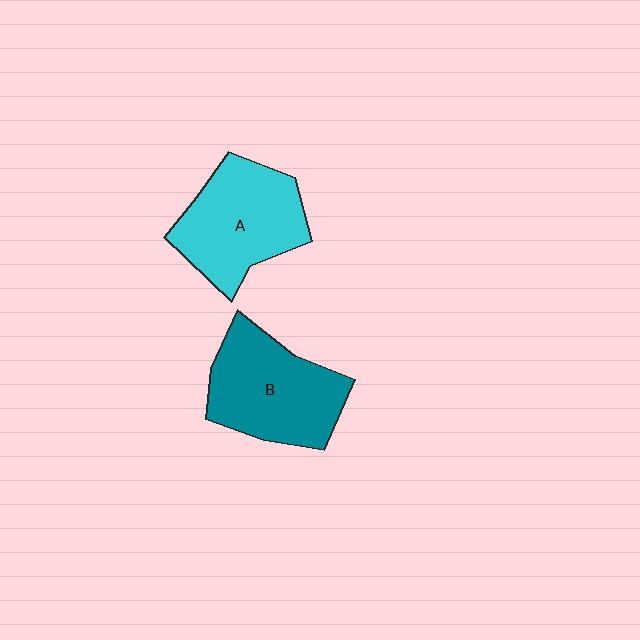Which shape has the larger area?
Shape B (teal).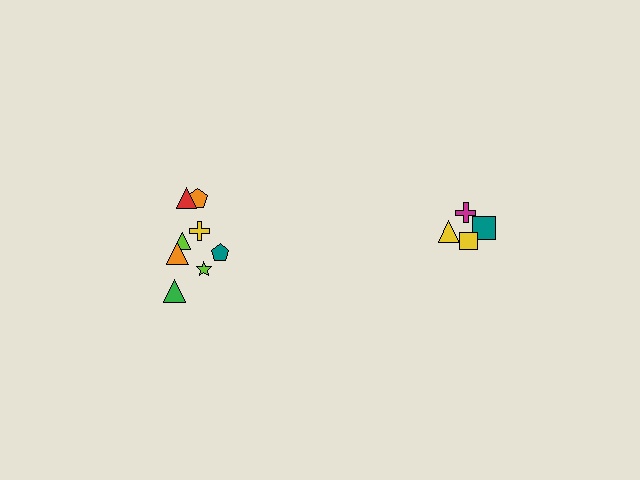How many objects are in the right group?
There are 4 objects.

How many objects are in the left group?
There are 8 objects.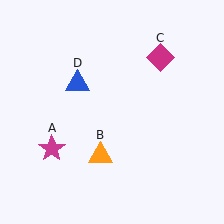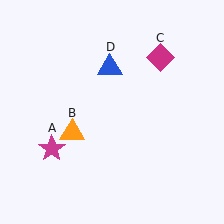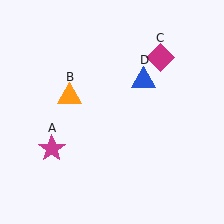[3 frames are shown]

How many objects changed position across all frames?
2 objects changed position: orange triangle (object B), blue triangle (object D).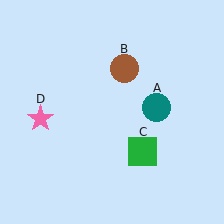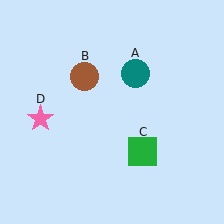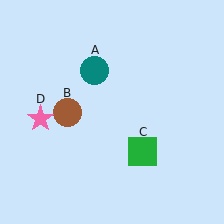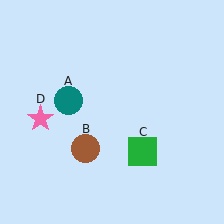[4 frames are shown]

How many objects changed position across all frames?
2 objects changed position: teal circle (object A), brown circle (object B).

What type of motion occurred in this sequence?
The teal circle (object A), brown circle (object B) rotated counterclockwise around the center of the scene.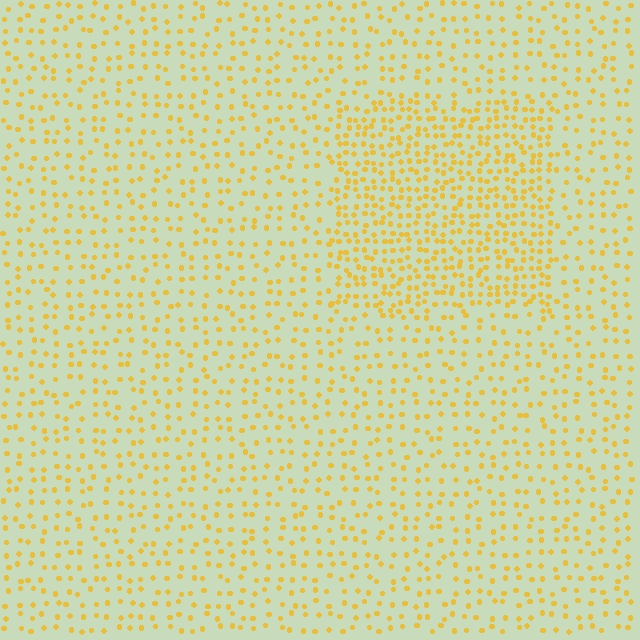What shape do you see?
I see a rectangle.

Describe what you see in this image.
The image contains small yellow elements arranged at two different densities. A rectangle-shaped region is visible where the elements are more densely packed than the surrounding area.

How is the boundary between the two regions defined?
The boundary is defined by a change in element density (approximately 2.0x ratio). All elements are the same color, size, and shape.